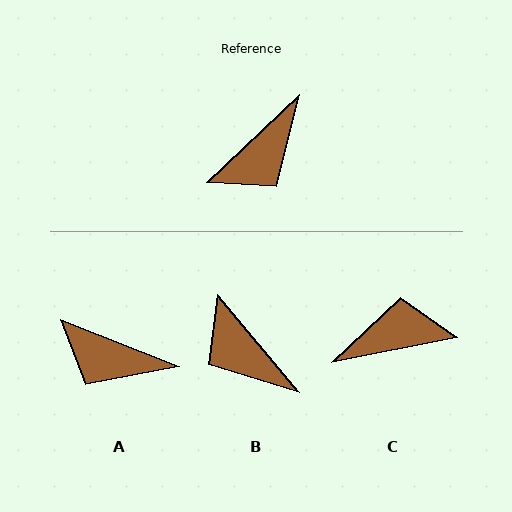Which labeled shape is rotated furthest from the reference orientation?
C, about 148 degrees away.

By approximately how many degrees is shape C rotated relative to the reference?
Approximately 148 degrees counter-clockwise.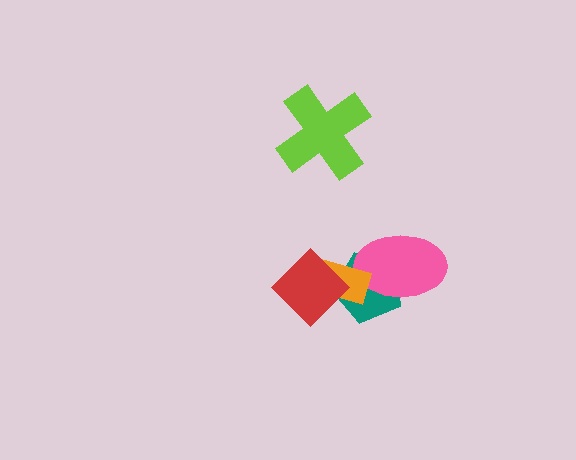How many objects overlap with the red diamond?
2 objects overlap with the red diamond.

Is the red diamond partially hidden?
No, no other shape covers it.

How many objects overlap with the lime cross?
0 objects overlap with the lime cross.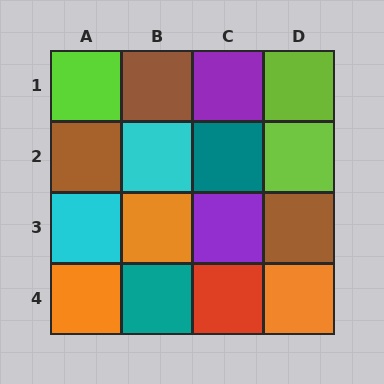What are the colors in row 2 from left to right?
Brown, cyan, teal, lime.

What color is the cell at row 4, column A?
Orange.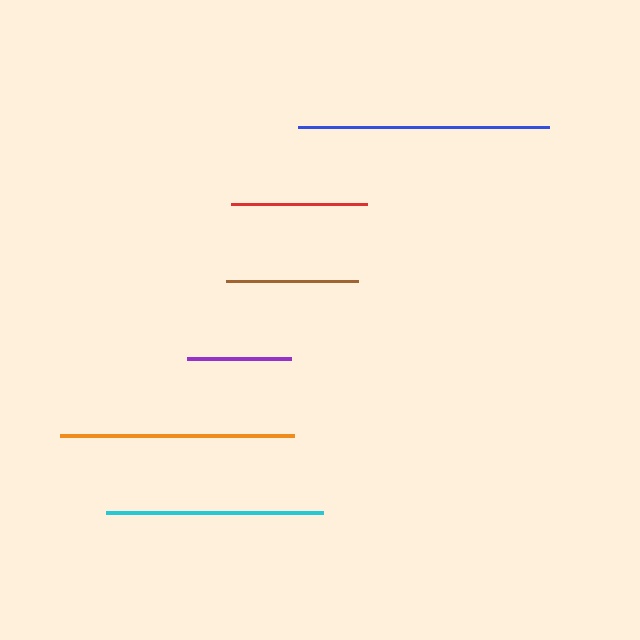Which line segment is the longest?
The blue line is the longest at approximately 250 pixels.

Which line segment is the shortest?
The purple line is the shortest at approximately 104 pixels.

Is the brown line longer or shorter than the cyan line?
The cyan line is longer than the brown line.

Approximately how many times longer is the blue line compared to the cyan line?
The blue line is approximately 1.2 times the length of the cyan line.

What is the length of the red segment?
The red segment is approximately 136 pixels long.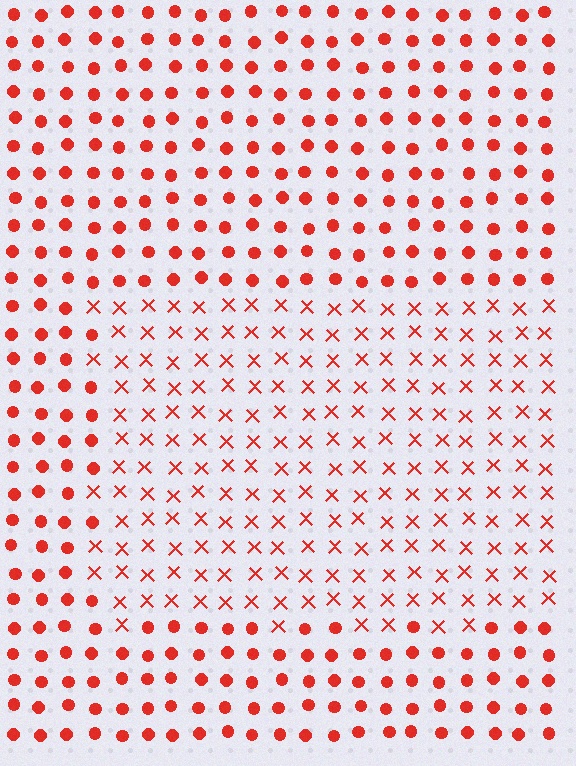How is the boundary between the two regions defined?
The boundary is defined by a change in element shape: X marks inside vs. circles outside. All elements share the same color and spacing.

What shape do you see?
I see a rectangle.